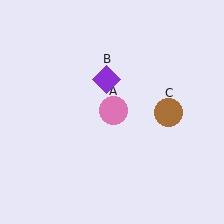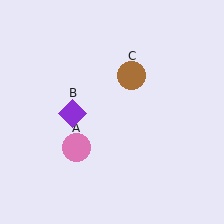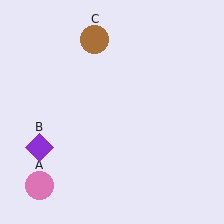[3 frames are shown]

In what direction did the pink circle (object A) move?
The pink circle (object A) moved down and to the left.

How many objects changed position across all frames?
3 objects changed position: pink circle (object A), purple diamond (object B), brown circle (object C).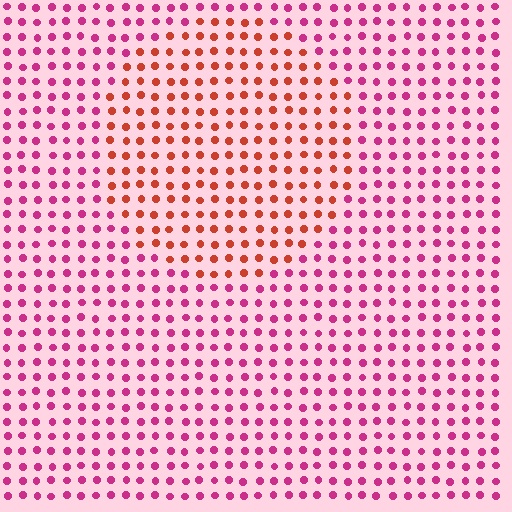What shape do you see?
I see a circle.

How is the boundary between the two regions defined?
The boundary is defined purely by a slight shift in hue (about 42 degrees). Spacing, size, and orientation are identical on both sides.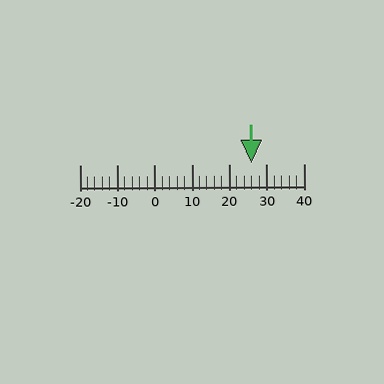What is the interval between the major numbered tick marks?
The major tick marks are spaced 10 units apart.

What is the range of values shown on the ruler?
The ruler shows values from -20 to 40.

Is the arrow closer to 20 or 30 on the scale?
The arrow is closer to 30.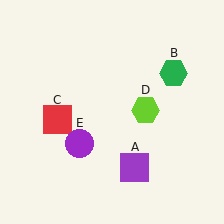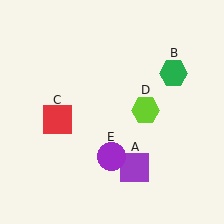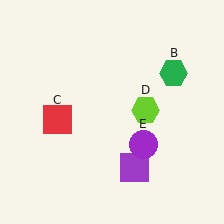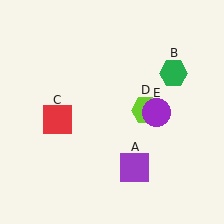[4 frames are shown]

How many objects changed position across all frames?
1 object changed position: purple circle (object E).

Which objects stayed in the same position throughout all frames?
Purple square (object A) and green hexagon (object B) and red square (object C) and lime hexagon (object D) remained stationary.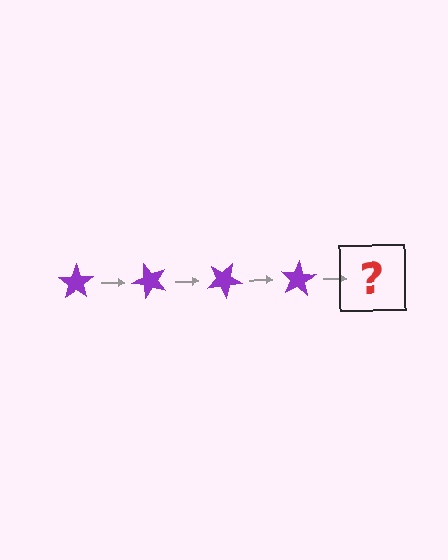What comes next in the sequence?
The next element should be a purple star rotated 200 degrees.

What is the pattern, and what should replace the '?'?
The pattern is that the star rotates 50 degrees each step. The '?' should be a purple star rotated 200 degrees.